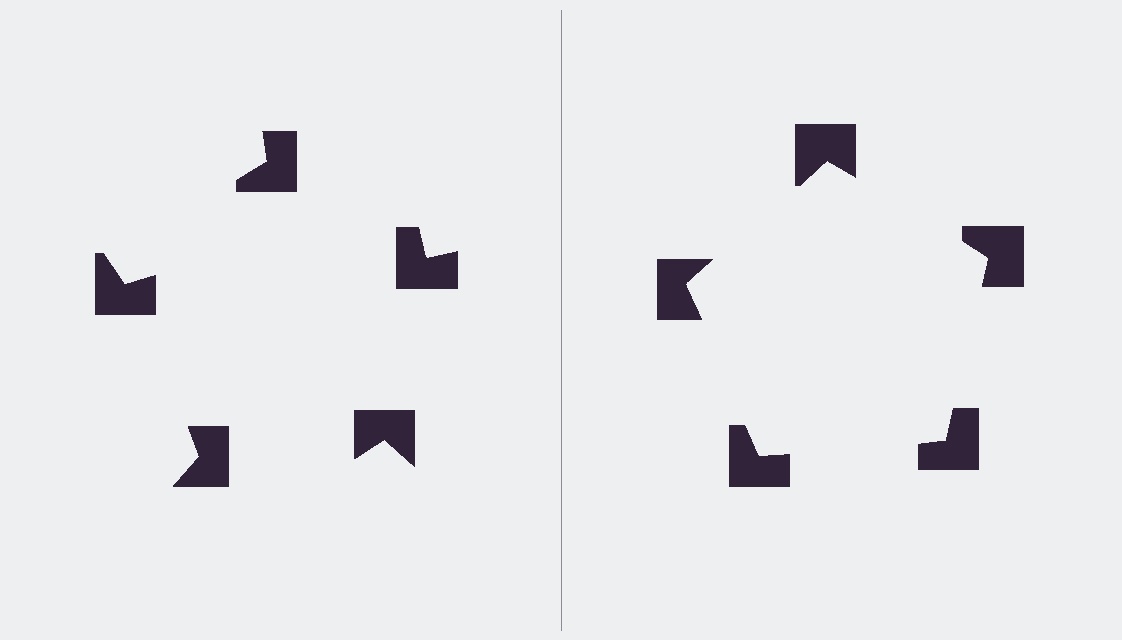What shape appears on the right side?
An illusory pentagon.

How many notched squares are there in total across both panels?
10 — 5 on each side.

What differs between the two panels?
The notched squares are positioned identically on both sides; only the wedge orientations differ. On the right they align to a pentagon; on the left they are misaligned.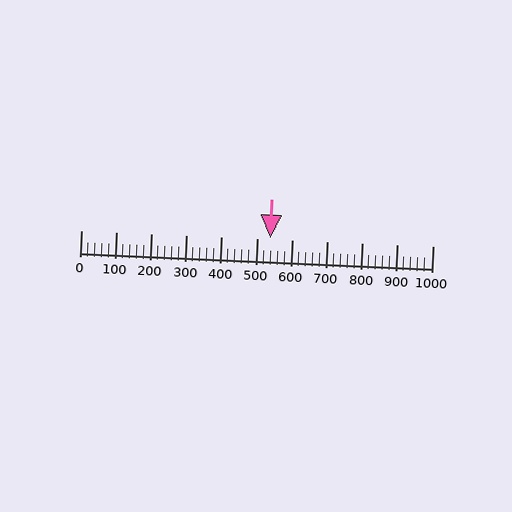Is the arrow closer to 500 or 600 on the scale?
The arrow is closer to 500.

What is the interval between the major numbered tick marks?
The major tick marks are spaced 100 units apart.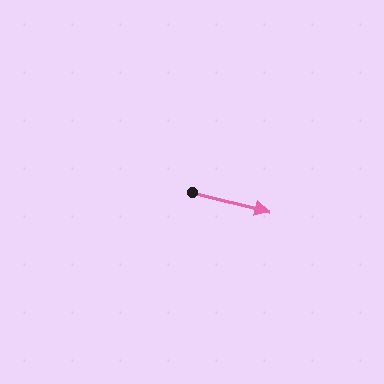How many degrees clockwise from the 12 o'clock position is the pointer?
Approximately 104 degrees.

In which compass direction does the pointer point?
East.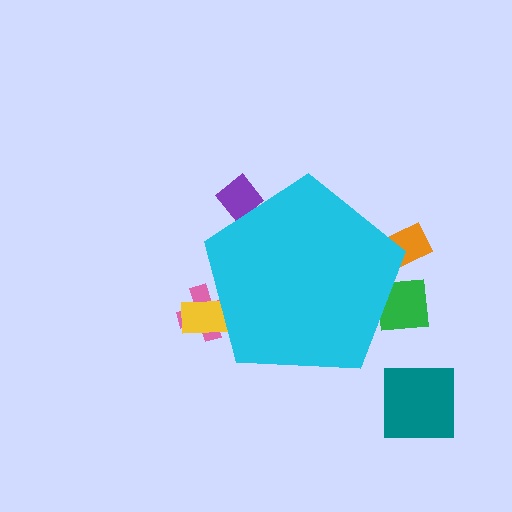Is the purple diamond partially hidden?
Yes, the purple diamond is partially hidden behind the cyan pentagon.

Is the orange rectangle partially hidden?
Yes, the orange rectangle is partially hidden behind the cyan pentagon.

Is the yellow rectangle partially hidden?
Yes, the yellow rectangle is partially hidden behind the cyan pentagon.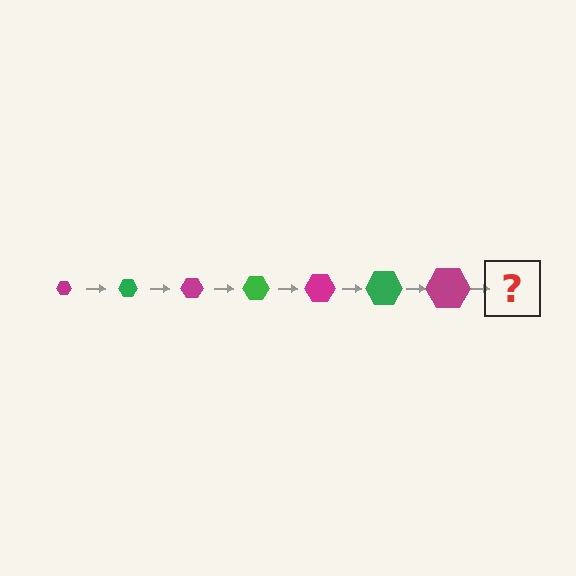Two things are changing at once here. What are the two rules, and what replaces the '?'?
The two rules are that the hexagon grows larger each step and the color cycles through magenta and green. The '?' should be a green hexagon, larger than the previous one.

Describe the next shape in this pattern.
It should be a green hexagon, larger than the previous one.